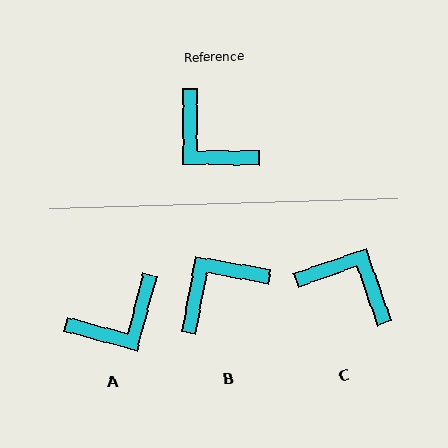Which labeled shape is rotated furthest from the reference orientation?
C, about 161 degrees away.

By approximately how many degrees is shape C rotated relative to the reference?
Approximately 161 degrees clockwise.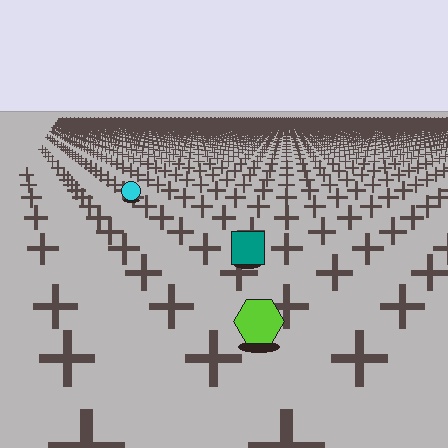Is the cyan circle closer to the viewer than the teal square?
No. The teal square is closer — you can tell from the texture gradient: the ground texture is coarser near it.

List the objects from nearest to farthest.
From nearest to farthest: the lime hexagon, the teal square, the cyan circle.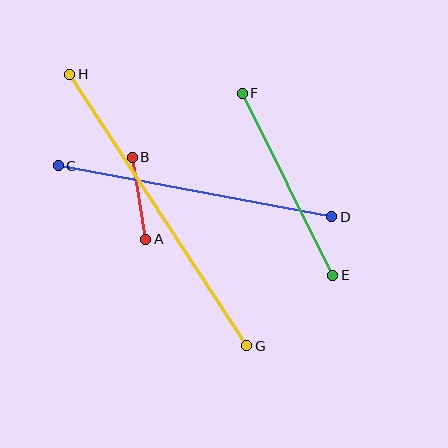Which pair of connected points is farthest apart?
Points G and H are farthest apart.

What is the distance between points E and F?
The distance is approximately 203 pixels.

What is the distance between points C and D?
The distance is approximately 278 pixels.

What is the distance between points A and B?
The distance is approximately 83 pixels.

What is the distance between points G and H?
The distance is approximately 325 pixels.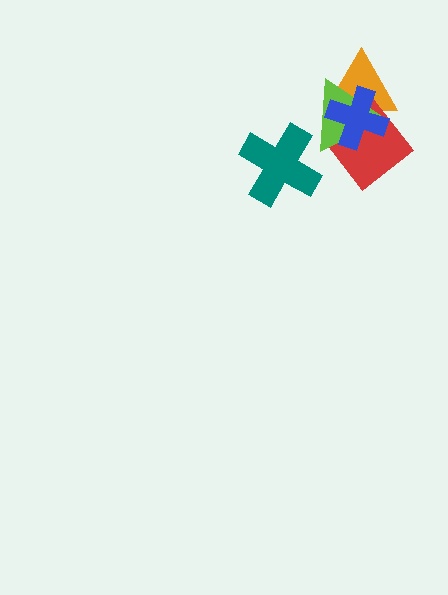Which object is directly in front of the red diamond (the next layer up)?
The lime triangle is directly in front of the red diamond.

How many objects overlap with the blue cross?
3 objects overlap with the blue cross.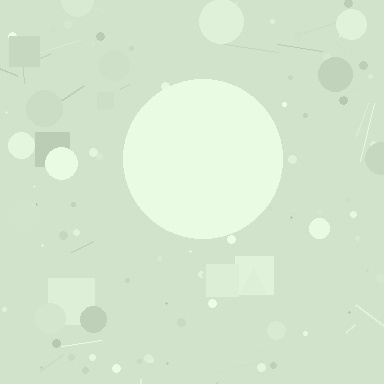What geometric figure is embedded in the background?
A circle is embedded in the background.